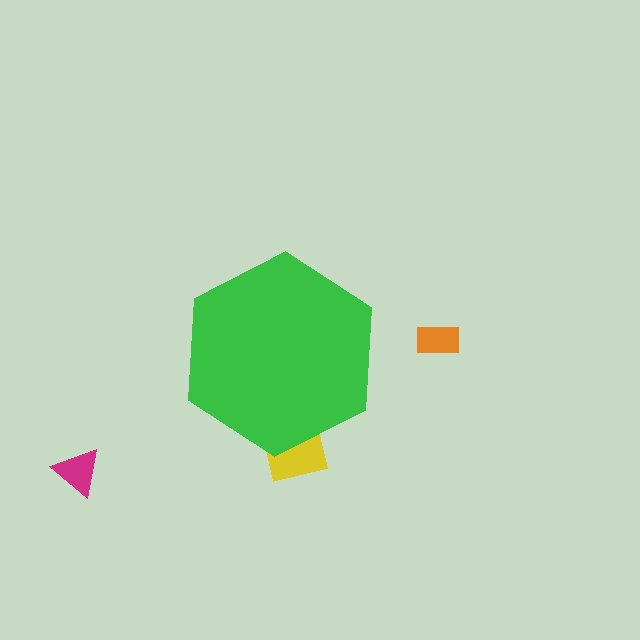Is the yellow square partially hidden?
Yes, the yellow square is partially hidden behind the green hexagon.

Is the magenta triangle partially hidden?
No, the magenta triangle is fully visible.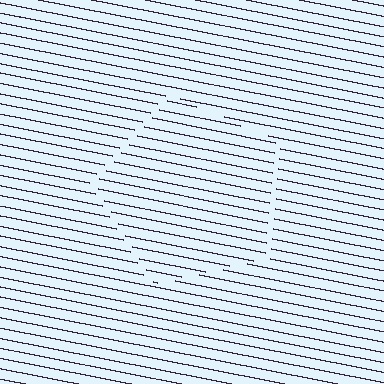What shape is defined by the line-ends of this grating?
An illusory pentagon. The interior of the shape contains the same grating, shifted by half a period — the contour is defined by the phase discontinuity where line-ends from the inner and outer gratings abut.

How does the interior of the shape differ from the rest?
The interior of the shape contains the same grating, shifted by half a period — the contour is defined by the phase discontinuity where line-ends from the inner and outer gratings abut.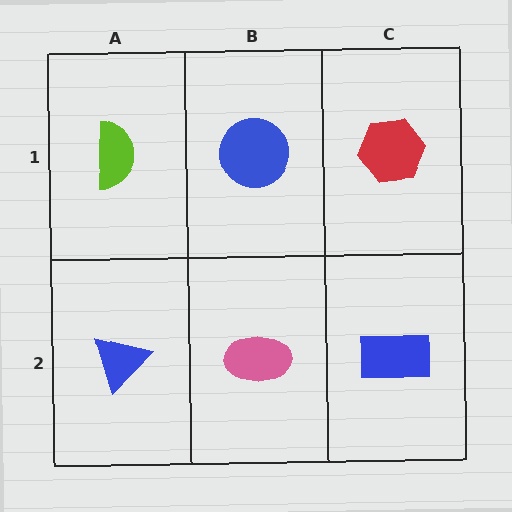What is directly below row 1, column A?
A blue triangle.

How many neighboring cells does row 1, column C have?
2.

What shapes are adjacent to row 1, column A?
A blue triangle (row 2, column A), a blue circle (row 1, column B).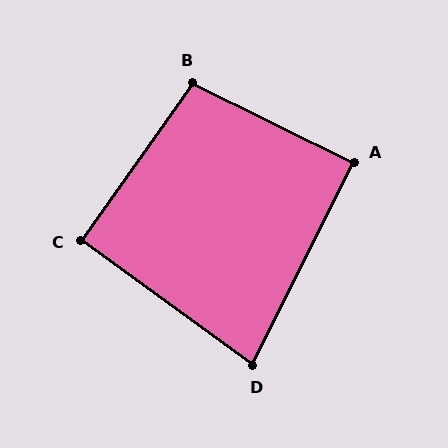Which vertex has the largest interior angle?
B, at approximately 99 degrees.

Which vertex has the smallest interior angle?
D, at approximately 81 degrees.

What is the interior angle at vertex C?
Approximately 91 degrees (approximately right).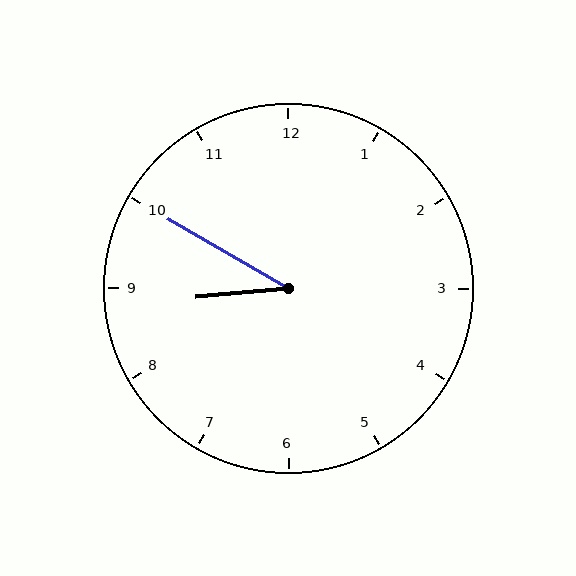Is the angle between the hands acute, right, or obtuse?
It is acute.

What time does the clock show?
8:50.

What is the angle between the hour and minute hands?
Approximately 35 degrees.